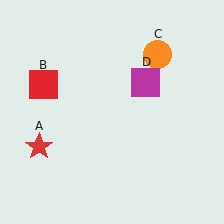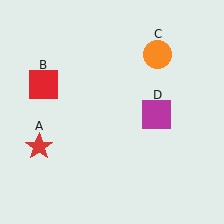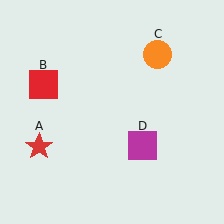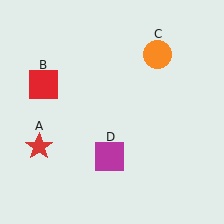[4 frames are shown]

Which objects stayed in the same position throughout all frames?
Red star (object A) and red square (object B) and orange circle (object C) remained stationary.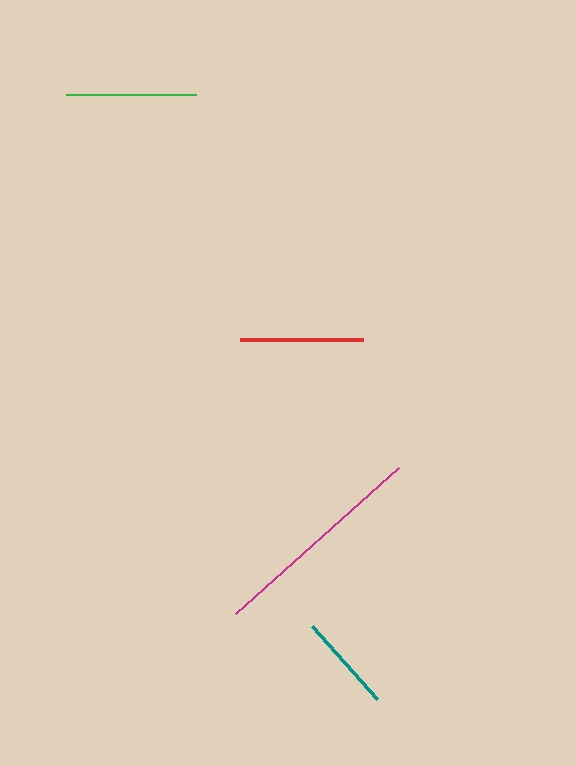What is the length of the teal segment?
The teal segment is approximately 97 pixels long.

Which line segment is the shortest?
The teal line is the shortest at approximately 97 pixels.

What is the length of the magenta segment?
The magenta segment is approximately 218 pixels long.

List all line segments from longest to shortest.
From longest to shortest: magenta, green, red, teal.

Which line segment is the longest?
The magenta line is the longest at approximately 218 pixels.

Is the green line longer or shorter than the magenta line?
The magenta line is longer than the green line.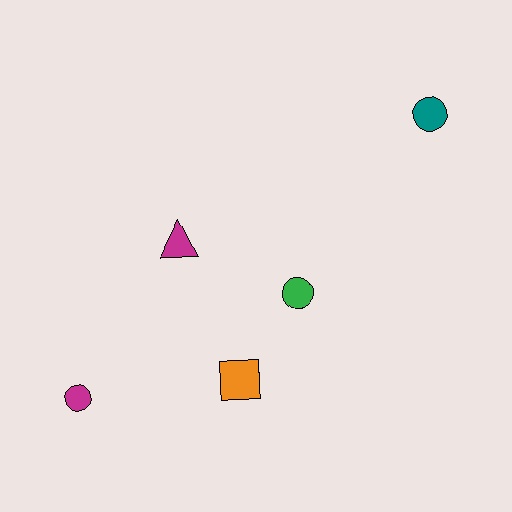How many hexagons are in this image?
There are no hexagons.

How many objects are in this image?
There are 5 objects.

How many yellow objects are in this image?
There are no yellow objects.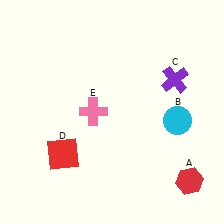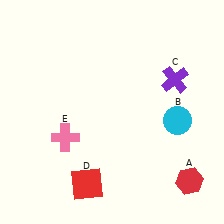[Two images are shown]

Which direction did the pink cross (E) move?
The pink cross (E) moved left.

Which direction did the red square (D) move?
The red square (D) moved down.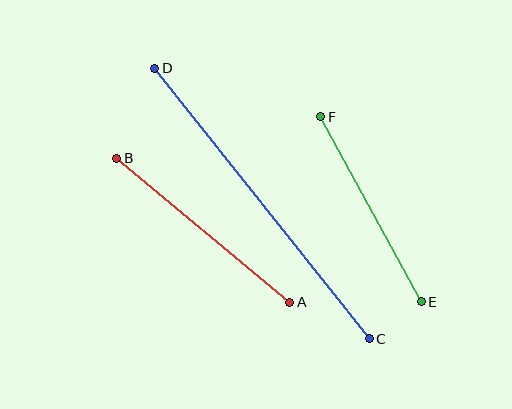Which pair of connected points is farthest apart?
Points C and D are farthest apart.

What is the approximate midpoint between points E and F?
The midpoint is at approximately (371, 209) pixels.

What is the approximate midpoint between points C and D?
The midpoint is at approximately (262, 203) pixels.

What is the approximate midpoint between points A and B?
The midpoint is at approximately (203, 230) pixels.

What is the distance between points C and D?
The distance is approximately 345 pixels.